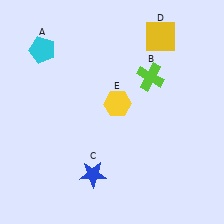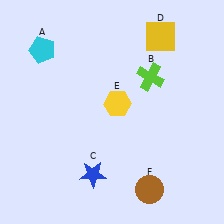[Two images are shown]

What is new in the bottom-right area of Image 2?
A brown circle (F) was added in the bottom-right area of Image 2.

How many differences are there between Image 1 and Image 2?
There is 1 difference between the two images.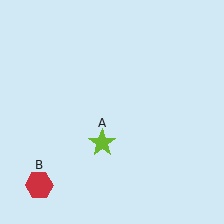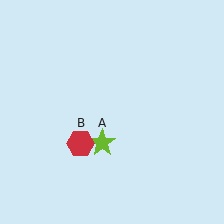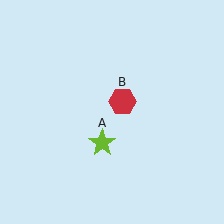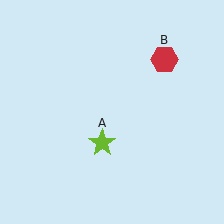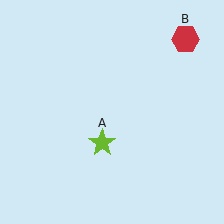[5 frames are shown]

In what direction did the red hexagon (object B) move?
The red hexagon (object B) moved up and to the right.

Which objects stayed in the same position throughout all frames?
Lime star (object A) remained stationary.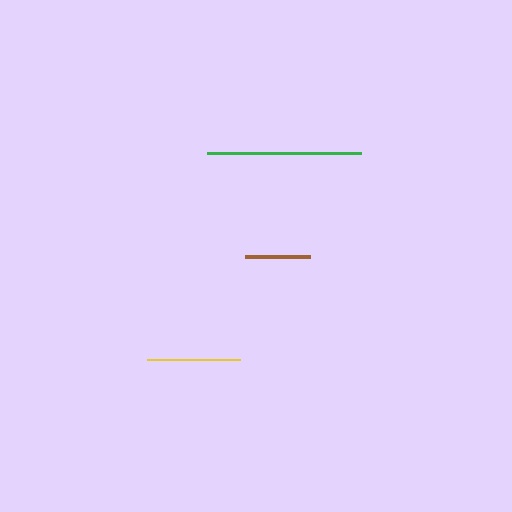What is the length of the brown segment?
The brown segment is approximately 65 pixels long.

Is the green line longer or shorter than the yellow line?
The green line is longer than the yellow line.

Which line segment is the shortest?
The brown line is the shortest at approximately 65 pixels.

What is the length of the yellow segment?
The yellow segment is approximately 93 pixels long.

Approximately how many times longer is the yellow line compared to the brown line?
The yellow line is approximately 1.4 times the length of the brown line.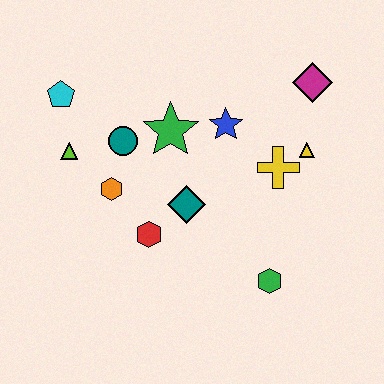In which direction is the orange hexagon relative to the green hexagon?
The orange hexagon is to the left of the green hexagon.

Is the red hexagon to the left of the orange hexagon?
No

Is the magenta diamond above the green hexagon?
Yes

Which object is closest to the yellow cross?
The yellow triangle is closest to the yellow cross.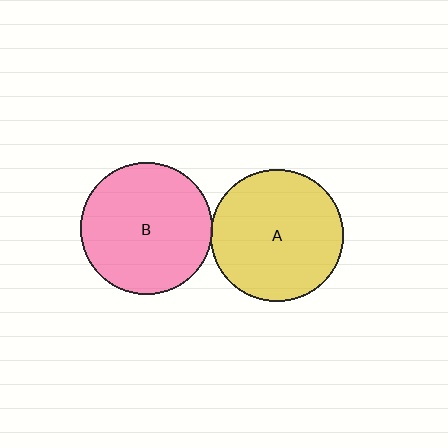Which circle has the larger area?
Circle A (yellow).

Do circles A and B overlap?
Yes.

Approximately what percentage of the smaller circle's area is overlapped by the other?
Approximately 5%.